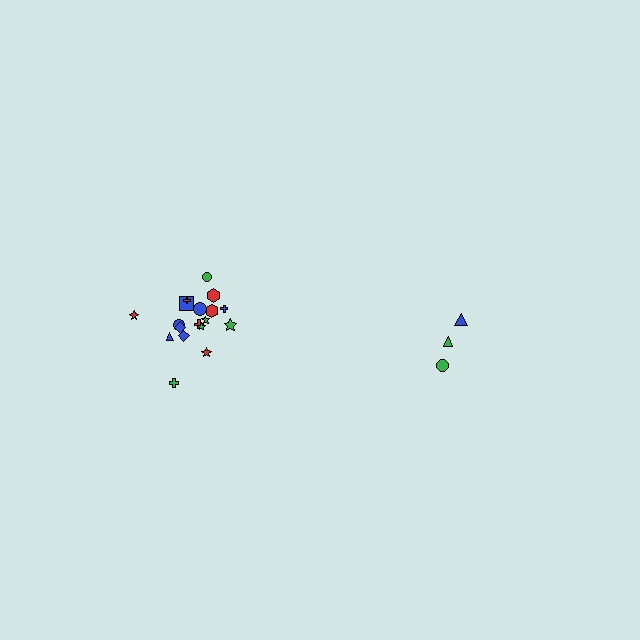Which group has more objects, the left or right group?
The left group.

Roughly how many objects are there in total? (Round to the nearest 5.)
Roughly 20 objects in total.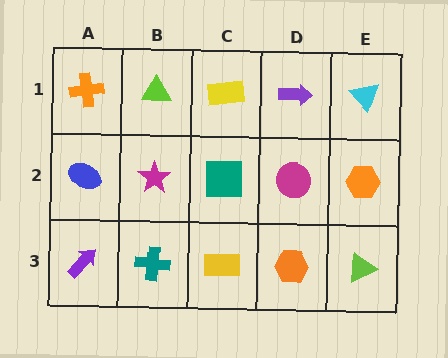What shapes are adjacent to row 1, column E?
An orange hexagon (row 2, column E), a purple arrow (row 1, column D).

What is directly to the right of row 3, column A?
A teal cross.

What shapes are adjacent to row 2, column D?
A purple arrow (row 1, column D), an orange hexagon (row 3, column D), a teal square (row 2, column C), an orange hexagon (row 2, column E).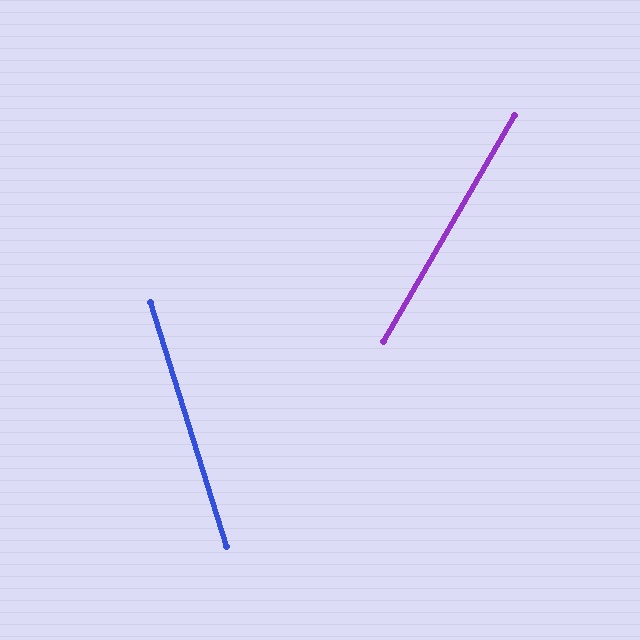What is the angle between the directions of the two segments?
Approximately 47 degrees.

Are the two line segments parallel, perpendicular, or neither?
Neither parallel nor perpendicular — they differ by about 47°.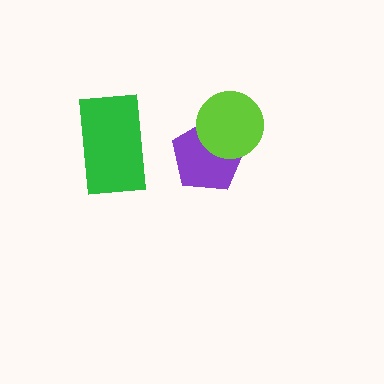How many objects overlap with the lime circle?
1 object overlaps with the lime circle.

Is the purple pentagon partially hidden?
Yes, it is partially covered by another shape.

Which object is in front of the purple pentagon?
The lime circle is in front of the purple pentagon.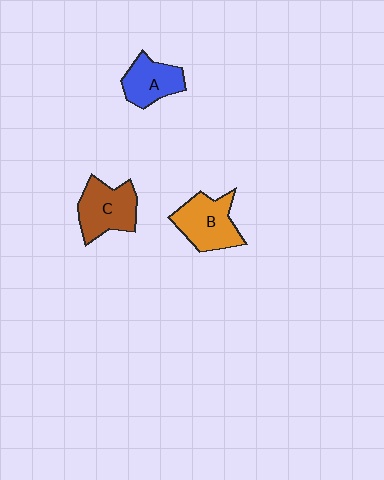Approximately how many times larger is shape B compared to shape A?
Approximately 1.3 times.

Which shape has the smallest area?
Shape A (blue).